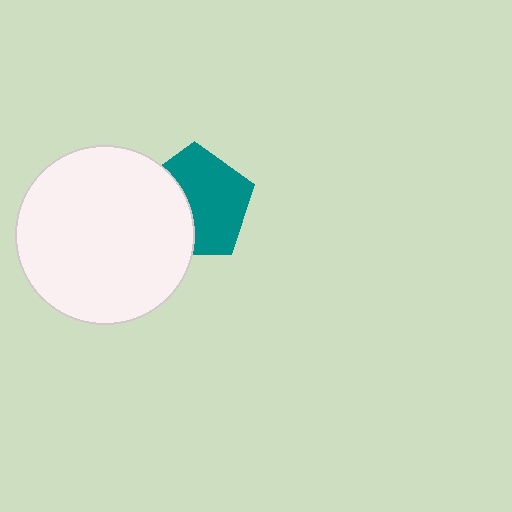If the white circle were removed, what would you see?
You would see the complete teal pentagon.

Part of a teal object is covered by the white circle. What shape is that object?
It is a pentagon.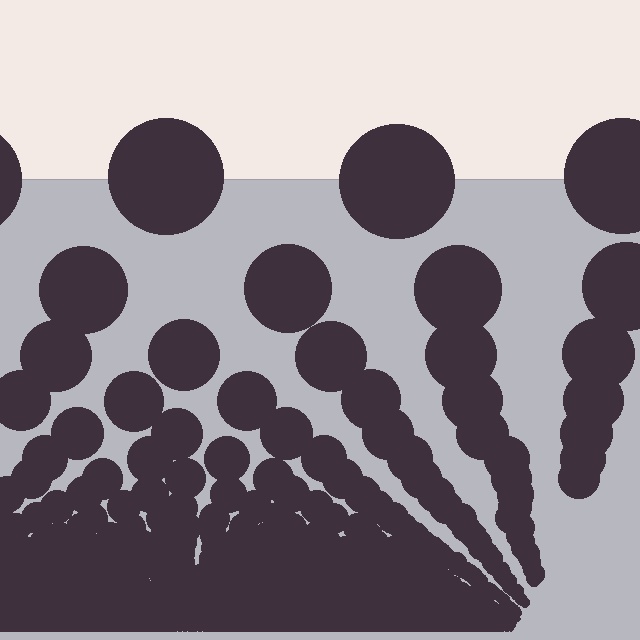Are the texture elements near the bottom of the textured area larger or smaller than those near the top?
Smaller. The gradient is inverted — elements near the bottom are smaller and denser.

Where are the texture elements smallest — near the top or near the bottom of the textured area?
Near the bottom.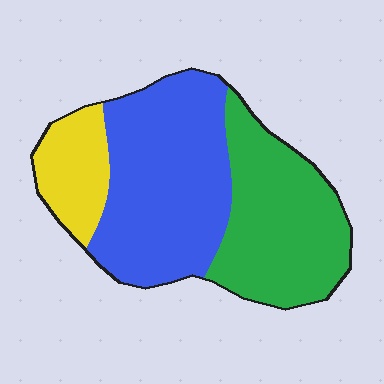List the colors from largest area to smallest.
From largest to smallest: blue, green, yellow.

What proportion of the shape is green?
Green covers roughly 40% of the shape.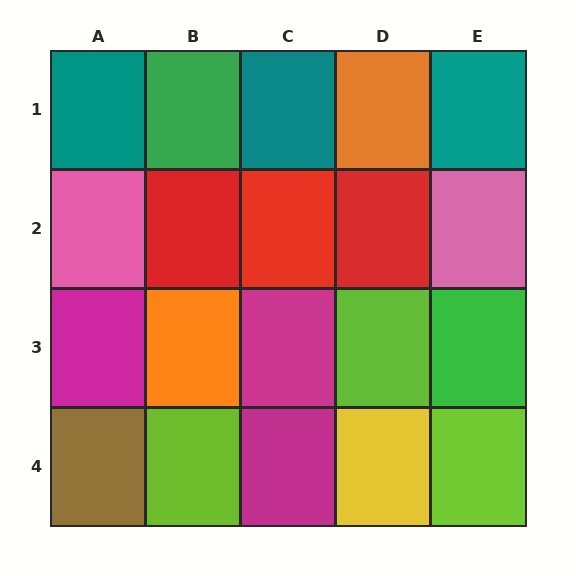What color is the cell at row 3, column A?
Magenta.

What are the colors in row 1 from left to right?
Teal, green, teal, orange, teal.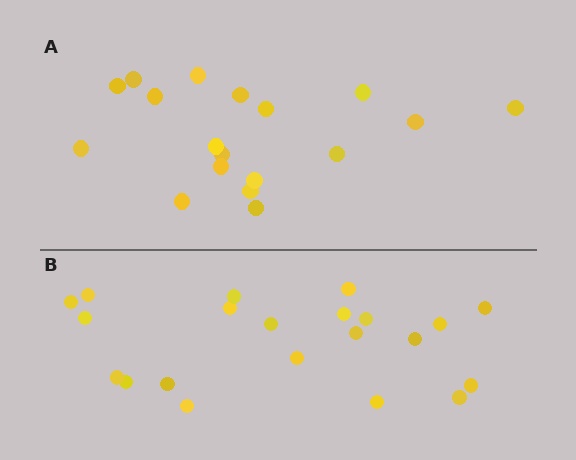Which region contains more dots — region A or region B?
Region B (the bottom region) has more dots.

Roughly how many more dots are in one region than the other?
Region B has just a few more — roughly 2 or 3 more dots than region A.